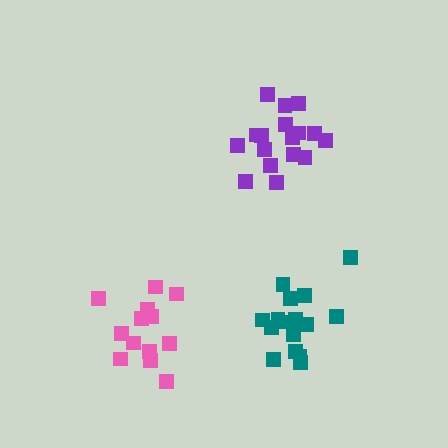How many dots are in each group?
Group 1: 16 dots, Group 2: 17 dots, Group 3: 13 dots (46 total).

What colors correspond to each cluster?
The clusters are colored: teal, purple, pink.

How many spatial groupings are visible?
There are 3 spatial groupings.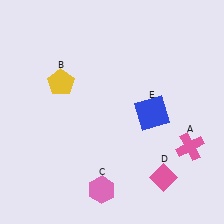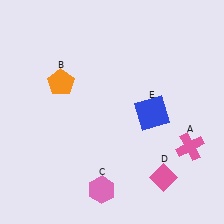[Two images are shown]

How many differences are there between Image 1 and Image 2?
There is 1 difference between the two images.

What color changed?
The pentagon (B) changed from yellow in Image 1 to orange in Image 2.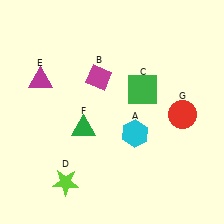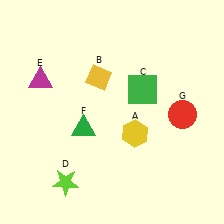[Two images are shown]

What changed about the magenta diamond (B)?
In Image 1, B is magenta. In Image 2, it changed to yellow.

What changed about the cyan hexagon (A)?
In Image 1, A is cyan. In Image 2, it changed to yellow.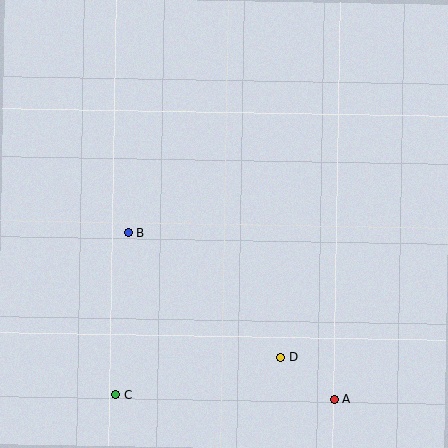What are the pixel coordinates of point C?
Point C is at (116, 395).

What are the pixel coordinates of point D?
Point D is at (280, 357).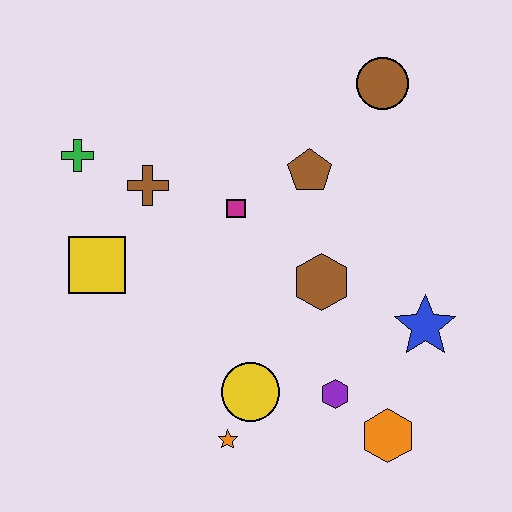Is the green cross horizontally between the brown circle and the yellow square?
No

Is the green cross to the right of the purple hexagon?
No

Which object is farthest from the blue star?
The green cross is farthest from the blue star.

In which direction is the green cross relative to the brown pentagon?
The green cross is to the left of the brown pentagon.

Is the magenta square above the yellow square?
Yes